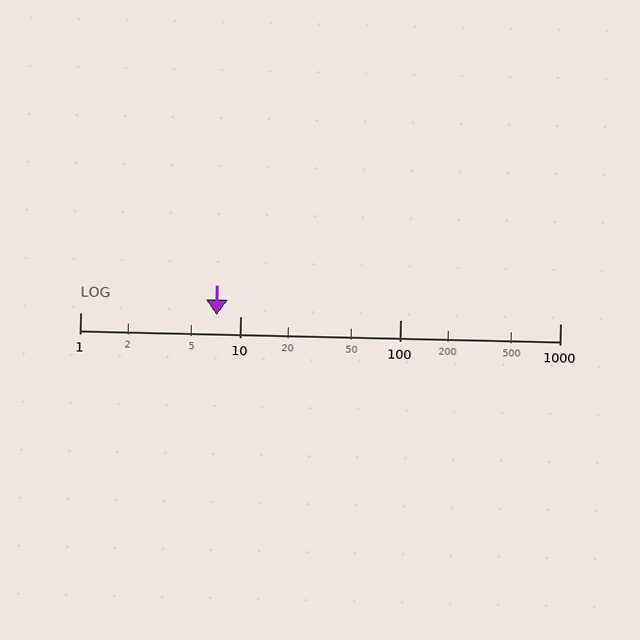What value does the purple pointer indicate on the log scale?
The pointer indicates approximately 7.1.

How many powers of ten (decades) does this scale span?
The scale spans 3 decades, from 1 to 1000.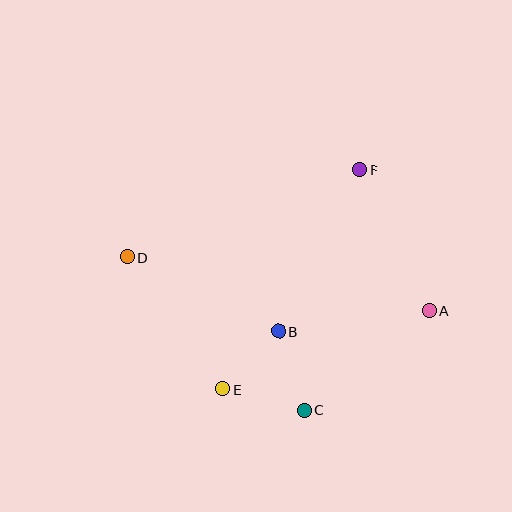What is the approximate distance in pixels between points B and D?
The distance between B and D is approximately 169 pixels.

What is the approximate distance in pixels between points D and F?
The distance between D and F is approximately 248 pixels.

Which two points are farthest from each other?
Points A and D are farthest from each other.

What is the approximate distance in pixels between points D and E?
The distance between D and E is approximately 163 pixels.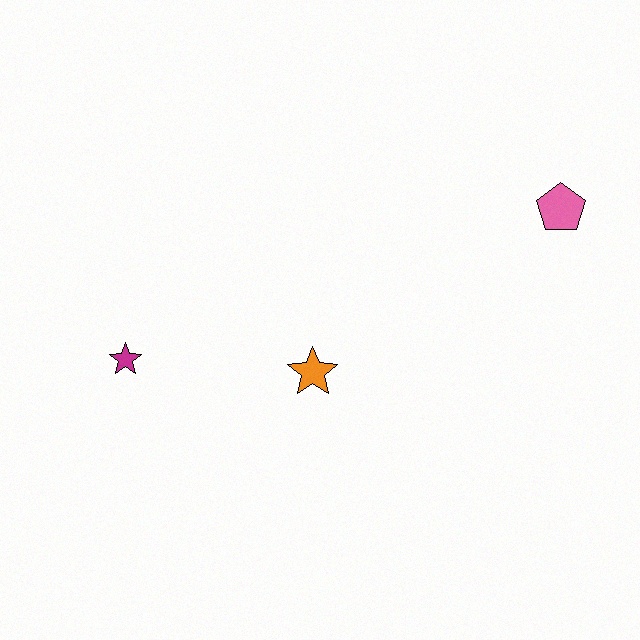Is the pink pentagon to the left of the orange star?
No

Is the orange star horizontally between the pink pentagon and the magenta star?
Yes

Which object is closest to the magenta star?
The orange star is closest to the magenta star.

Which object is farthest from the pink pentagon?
The magenta star is farthest from the pink pentagon.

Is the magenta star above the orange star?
Yes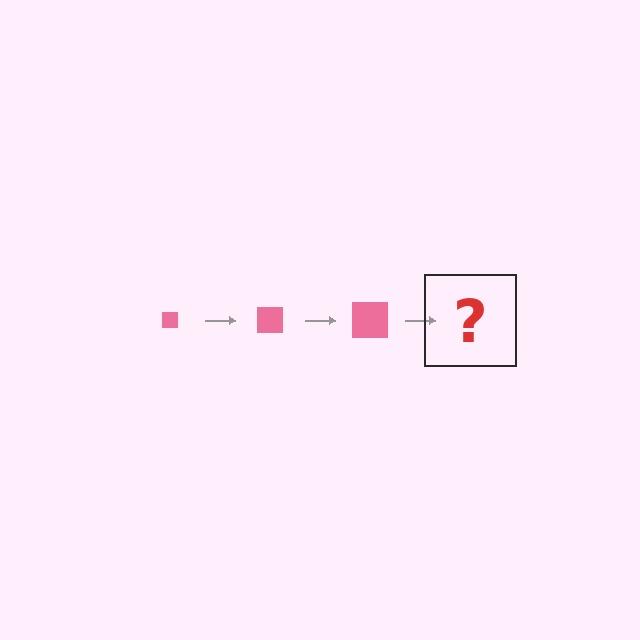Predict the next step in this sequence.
The next step is a pink square, larger than the previous one.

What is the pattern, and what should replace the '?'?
The pattern is that the square gets progressively larger each step. The '?' should be a pink square, larger than the previous one.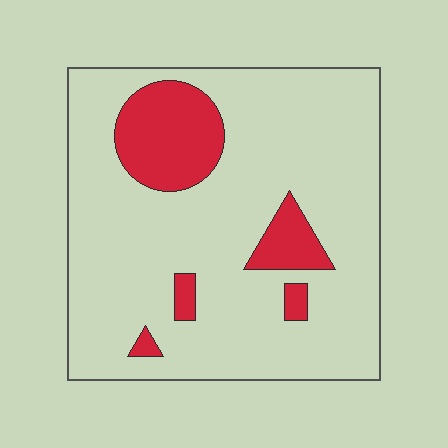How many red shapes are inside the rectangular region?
5.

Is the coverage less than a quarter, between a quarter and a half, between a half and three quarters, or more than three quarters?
Less than a quarter.